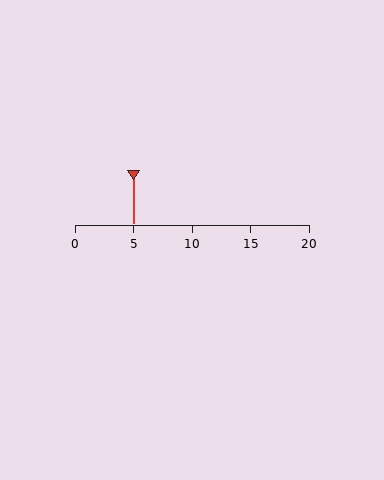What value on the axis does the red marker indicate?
The marker indicates approximately 5.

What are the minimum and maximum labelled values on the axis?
The axis runs from 0 to 20.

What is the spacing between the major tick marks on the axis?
The major ticks are spaced 5 apart.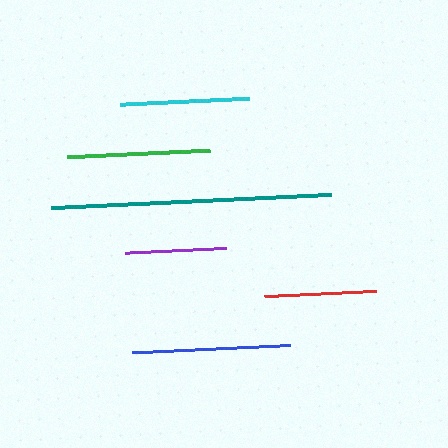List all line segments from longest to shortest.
From longest to shortest: teal, blue, green, cyan, red, purple.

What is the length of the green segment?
The green segment is approximately 143 pixels long.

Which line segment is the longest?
The teal line is the longest at approximately 279 pixels.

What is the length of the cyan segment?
The cyan segment is approximately 129 pixels long.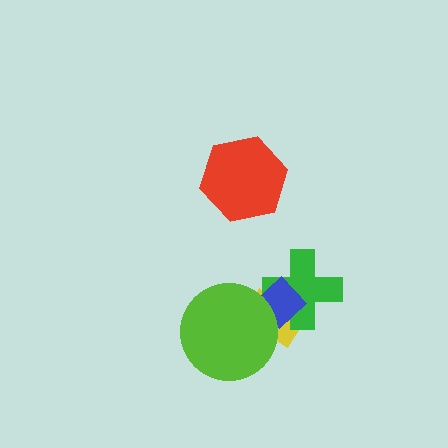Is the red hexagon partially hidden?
No, no other shape covers it.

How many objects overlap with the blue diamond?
3 objects overlap with the blue diamond.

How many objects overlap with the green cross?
2 objects overlap with the green cross.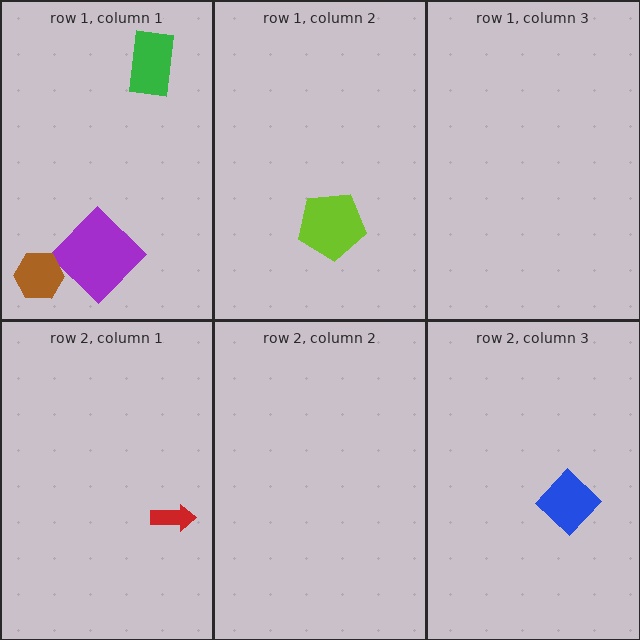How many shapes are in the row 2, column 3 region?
1.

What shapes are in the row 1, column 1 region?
The green rectangle, the purple diamond, the brown hexagon.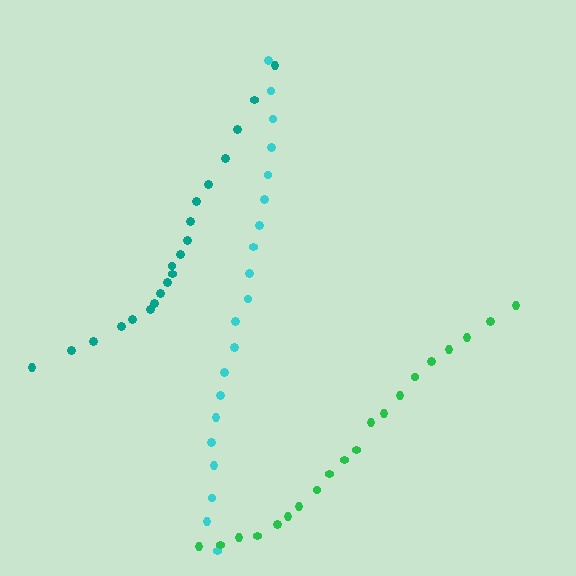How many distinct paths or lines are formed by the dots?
There are 3 distinct paths.